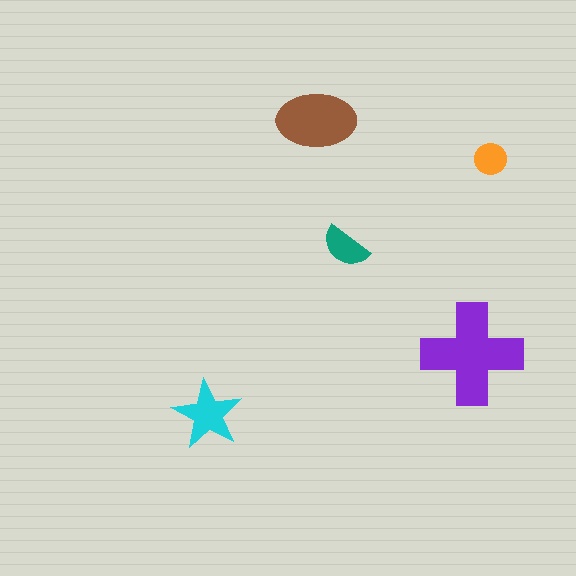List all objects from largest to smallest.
The purple cross, the brown ellipse, the cyan star, the teal semicircle, the orange circle.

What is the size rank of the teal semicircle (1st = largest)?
4th.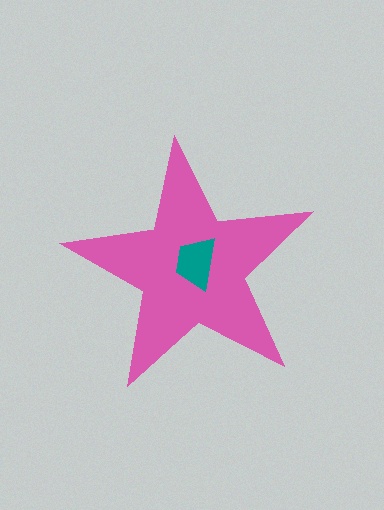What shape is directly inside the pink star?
The teal trapezoid.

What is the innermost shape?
The teal trapezoid.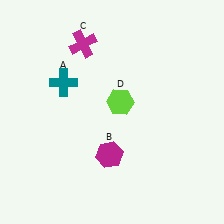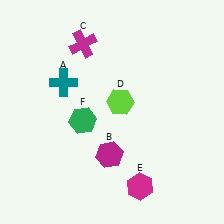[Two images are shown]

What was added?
A magenta hexagon (E), a green hexagon (F) were added in Image 2.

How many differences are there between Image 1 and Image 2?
There are 2 differences between the two images.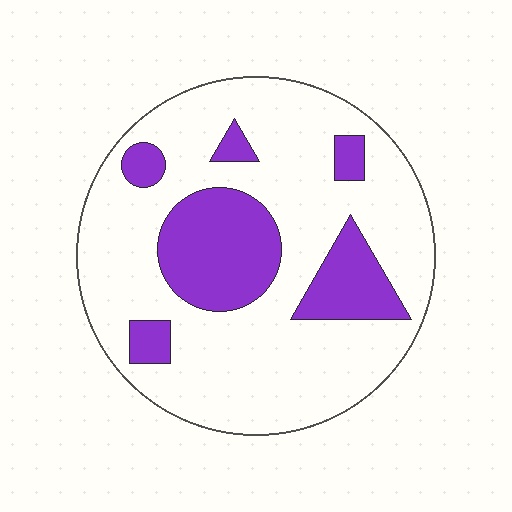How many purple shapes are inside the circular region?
6.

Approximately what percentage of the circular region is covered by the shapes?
Approximately 25%.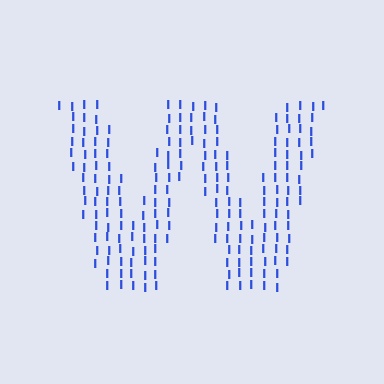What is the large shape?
The large shape is the letter W.